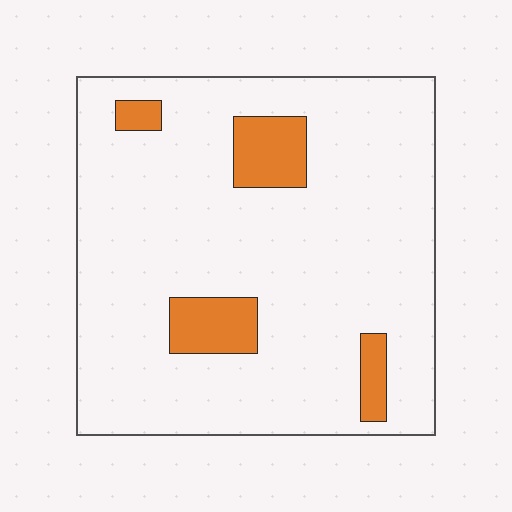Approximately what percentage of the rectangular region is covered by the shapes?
Approximately 10%.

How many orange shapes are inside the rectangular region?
4.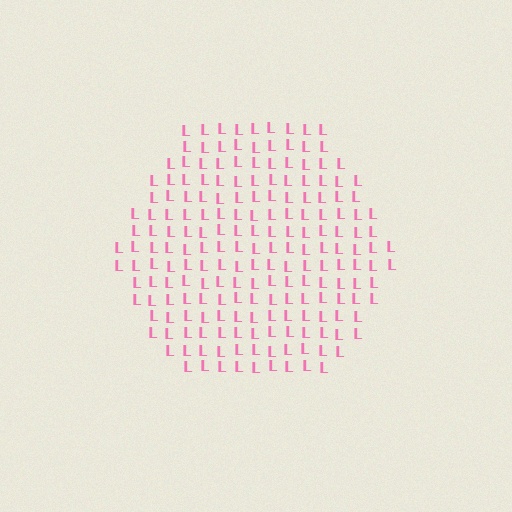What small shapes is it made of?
It is made of small letter L's.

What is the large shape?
The large shape is a hexagon.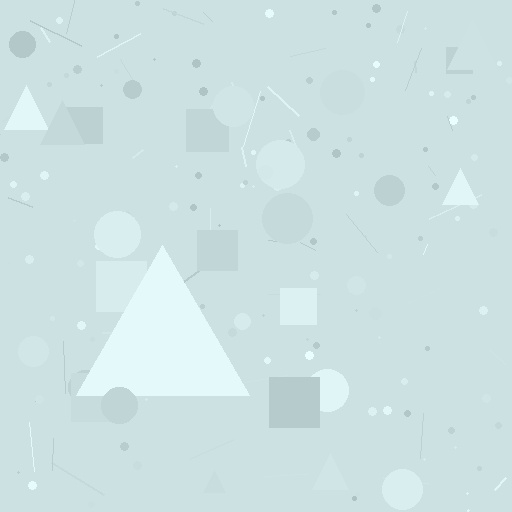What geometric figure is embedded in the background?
A triangle is embedded in the background.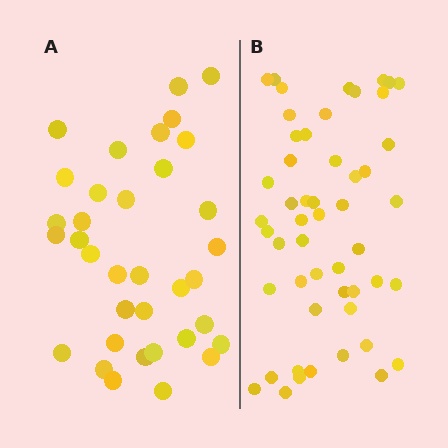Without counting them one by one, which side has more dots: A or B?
Region B (the right region) has more dots.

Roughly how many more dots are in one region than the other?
Region B has approximately 15 more dots than region A.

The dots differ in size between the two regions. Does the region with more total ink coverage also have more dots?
No. Region A has more total ink coverage because its dots are larger, but region B actually contains more individual dots. Total area can be misleading — the number of items is what matters here.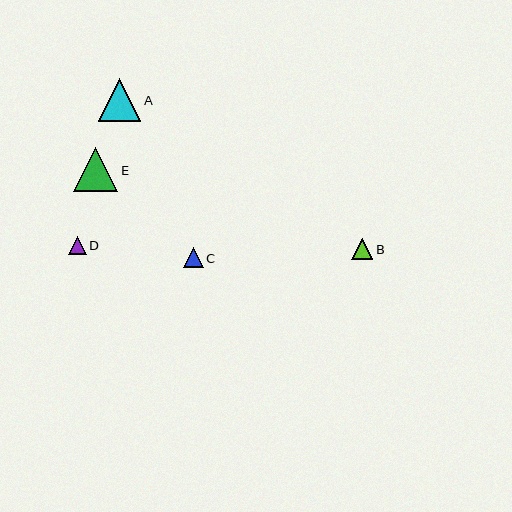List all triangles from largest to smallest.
From largest to smallest: E, A, B, C, D.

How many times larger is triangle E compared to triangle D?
Triangle E is approximately 2.5 times the size of triangle D.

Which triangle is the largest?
Triangle E is the largest with a size of approximately 44 pixels.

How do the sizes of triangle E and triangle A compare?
Triangle E and triangle A are approximately the same size.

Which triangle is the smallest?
Triangle D is the smallest with a size of approximately 17 pixels.